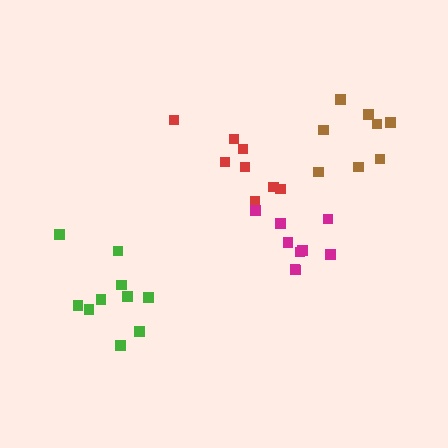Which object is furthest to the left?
The green cluster is leftmost.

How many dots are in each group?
Group 1: 10 dots, Group 2: 8 dots, Group 3: 8 dots, Group 4: 9 dots (35 total).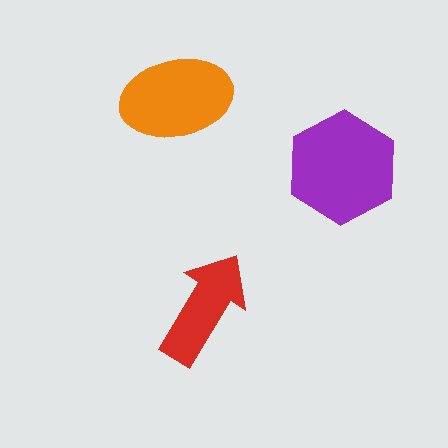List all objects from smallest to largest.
The red arrow, the orange ellipse, the purple hexagon.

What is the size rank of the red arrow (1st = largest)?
3rd.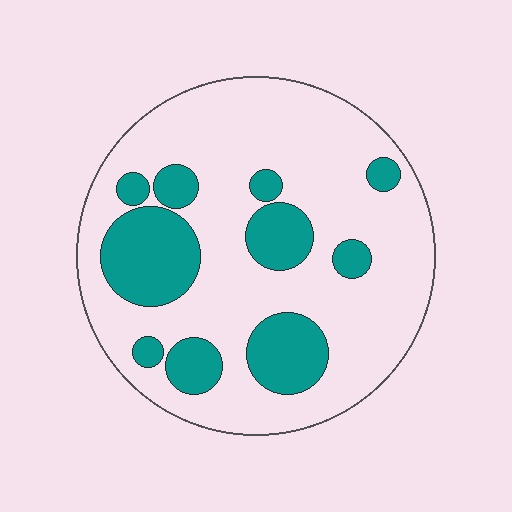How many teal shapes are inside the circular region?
10.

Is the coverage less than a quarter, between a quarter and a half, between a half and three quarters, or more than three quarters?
Between a quarter and a half.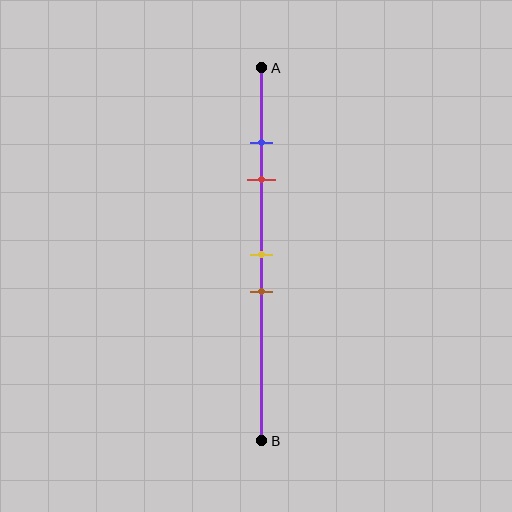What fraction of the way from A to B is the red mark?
The red mark is approximately 30% (0.3) of the way from A to B.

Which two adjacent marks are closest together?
The blue and red marks are the closest adjacent pair.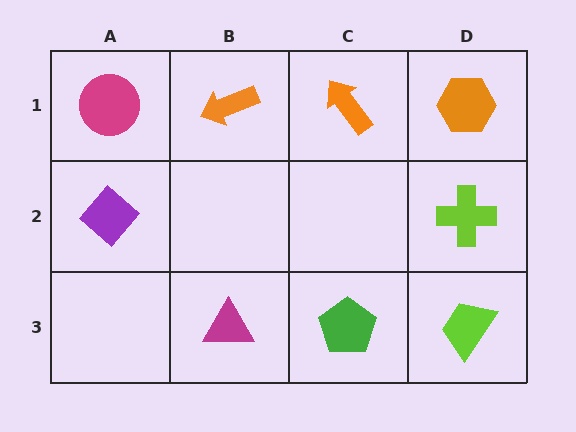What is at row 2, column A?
A purple diamond.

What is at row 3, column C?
A green pentagon.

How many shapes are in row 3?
3 shapes.